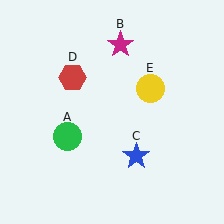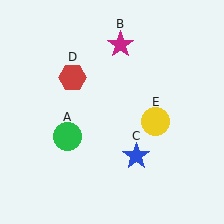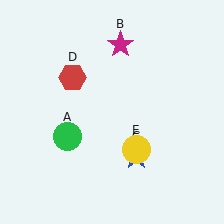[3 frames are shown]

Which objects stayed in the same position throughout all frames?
Green circle (object A) and magenta star (object B) and blue star (object C) and red hexagon (object D) remained stationary.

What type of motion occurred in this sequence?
The yellow circle (object E) rotated clockwise around the center of the scene.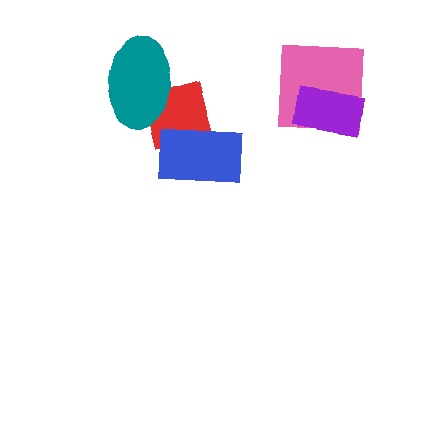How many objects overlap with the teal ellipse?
1 object overlaps with the teal ellipse.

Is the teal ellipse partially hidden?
No, no other shape covers it.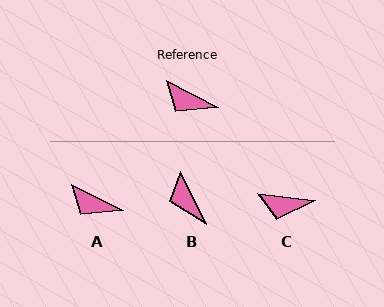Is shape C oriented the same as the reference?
No, it is off by about 20 degrees.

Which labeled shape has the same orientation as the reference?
A.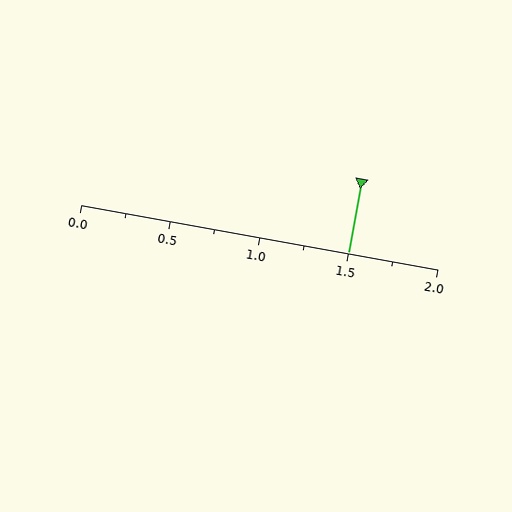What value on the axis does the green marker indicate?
The marker indicates approximately 1.5.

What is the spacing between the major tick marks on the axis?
The major ticks are spaced 0.5 apart.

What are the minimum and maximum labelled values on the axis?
The axis runs from 0.0 to 2.0.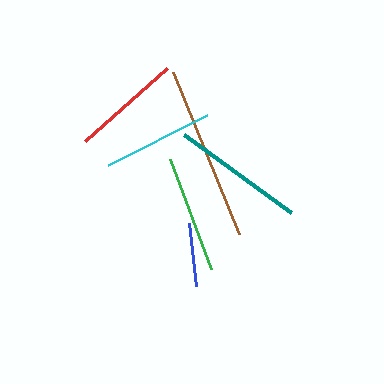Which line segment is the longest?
The brown line is the longest at approximately 175 pixels.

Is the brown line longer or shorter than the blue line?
The brown line is longer than the blue line.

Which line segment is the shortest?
The blue line is the shortest at approximately 64 pixels.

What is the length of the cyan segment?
The cyan segment is approximately 110 pixels long.